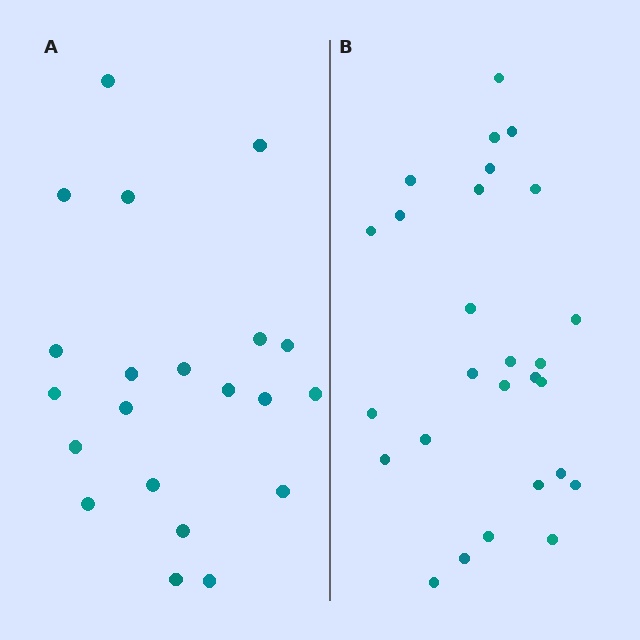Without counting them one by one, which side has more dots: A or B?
Region B (the right region) has more dots.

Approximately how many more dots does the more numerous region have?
Region B has about 6 more dots than region A.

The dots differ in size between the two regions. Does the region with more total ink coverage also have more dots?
No. Region A has more total ink coverage because its dots are larger, but region B actually contains more individual dots. Total area can be misleading — the number of items is what matters here.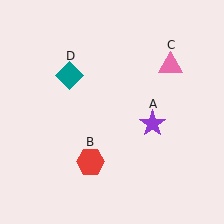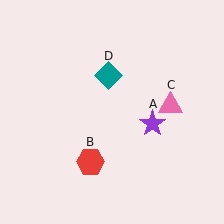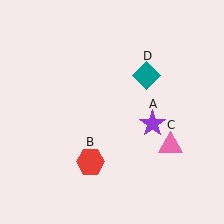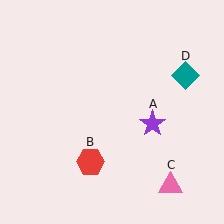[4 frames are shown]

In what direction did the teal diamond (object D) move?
The teal diamond (object D) moved right.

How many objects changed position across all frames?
2 objects changed position: pink triangle (object C), teal diamond (object D).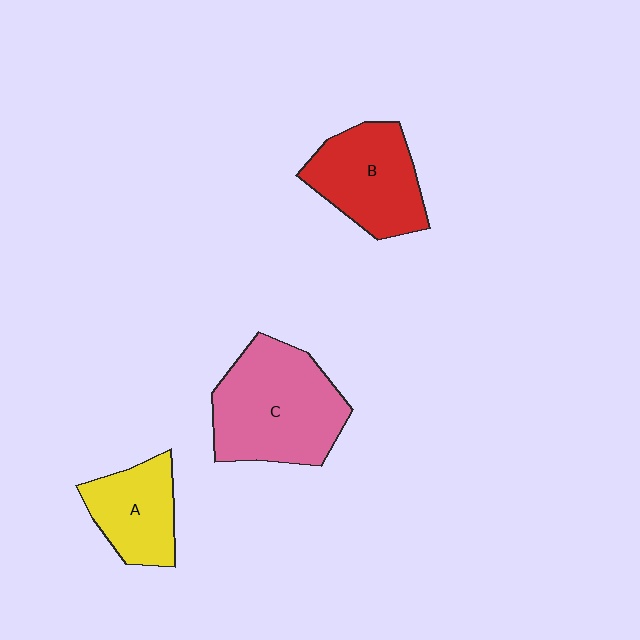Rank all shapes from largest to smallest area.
From largest to smallest: C (pink), B (red), A (yellow).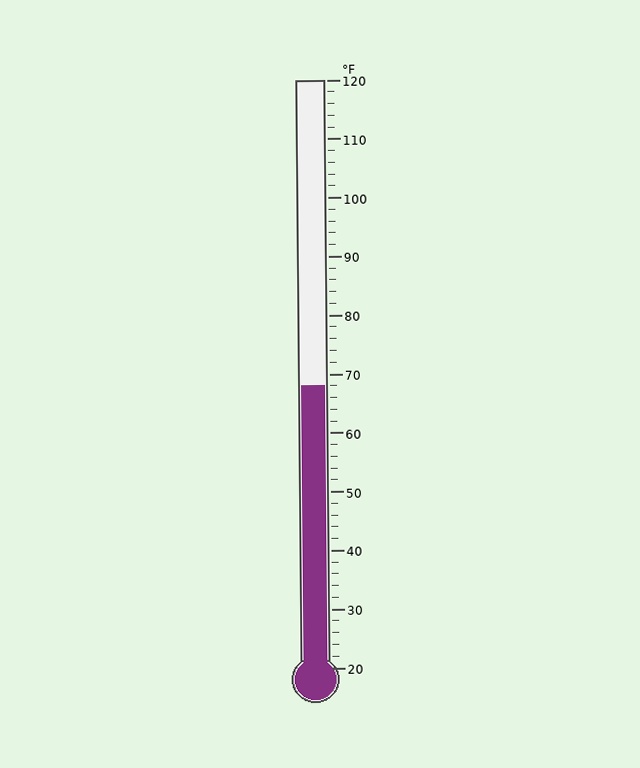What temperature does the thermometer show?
The thermometer shows approximately 68°F.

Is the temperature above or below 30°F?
The temperature is above 30°F.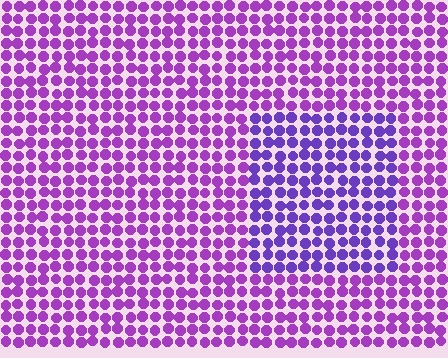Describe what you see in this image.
The image is filled with small purple elements in a uniform arrangement. A rectangle-shaped region is visible where the elements are tinted to a slightly different hue, forming a subtle color boundary.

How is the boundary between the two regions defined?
The boundary is defined purely by a slight shift in hue (about 26 degrees). Spacing, size, and orientation are identical on both sides.